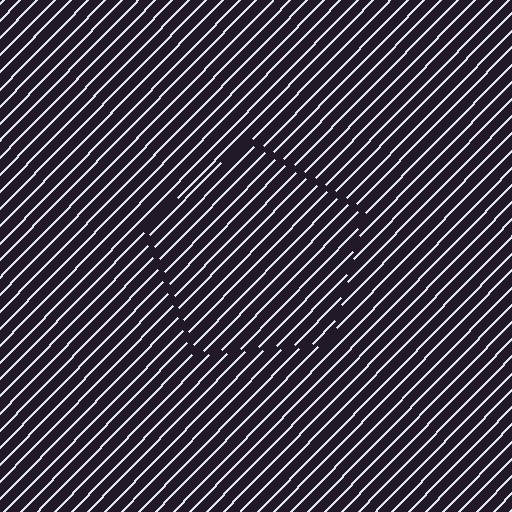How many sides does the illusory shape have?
5 sides — the line-ends trace a pentagon.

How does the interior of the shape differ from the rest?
The interior of the shape contains the same grating, shifted by half a period — the contour is defined by the phase discontinuity where line-ends from the inner and outer gratings abut.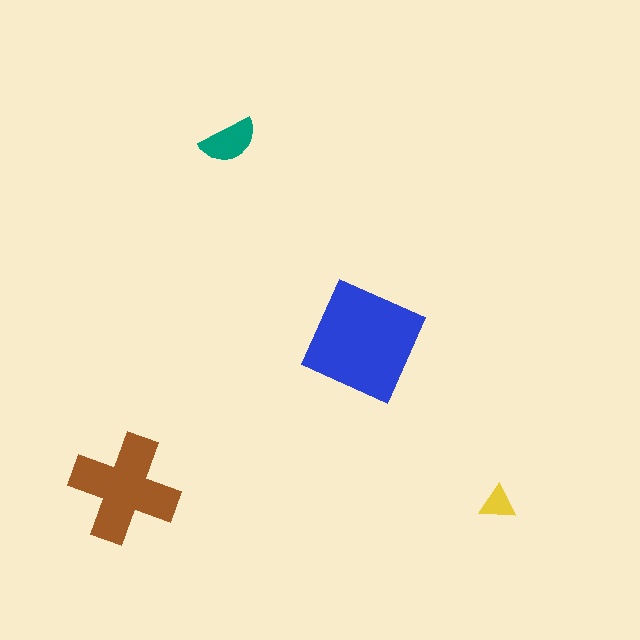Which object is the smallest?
The yellow triangle.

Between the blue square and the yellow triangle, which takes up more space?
The blue square.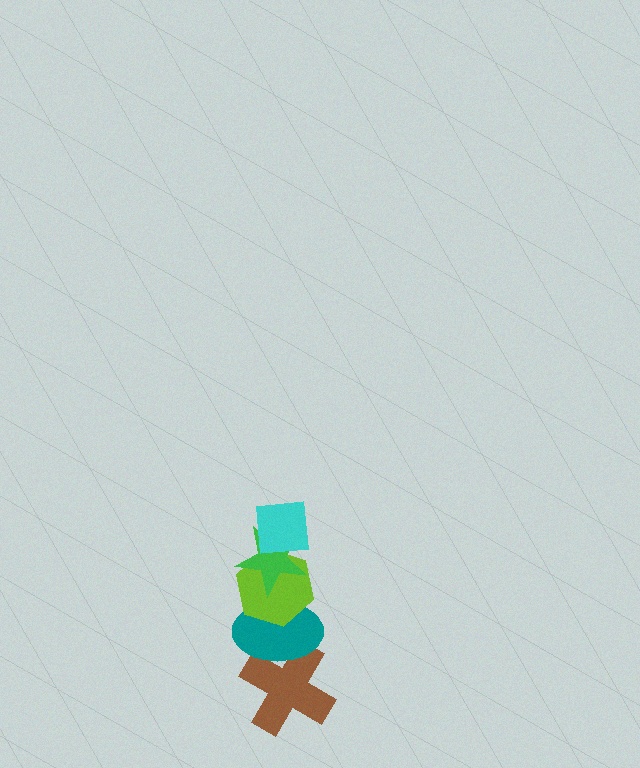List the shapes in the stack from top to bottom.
From top to bottom: the cyan square, the green star, the lime hexagon, the teal ellipse, the brown cross.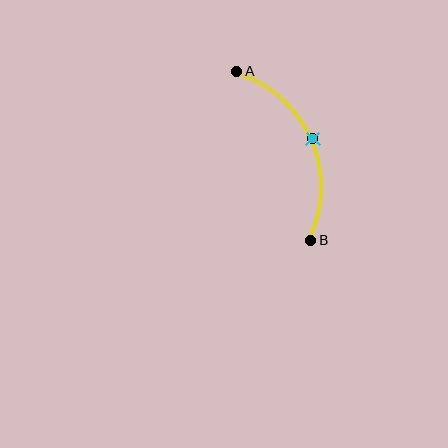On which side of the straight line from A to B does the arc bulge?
The arc bulges to the right of the straight line connecting A and B.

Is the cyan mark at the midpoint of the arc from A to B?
Yes. The cyan mark lies on the arc at equal arc-length from both A and B — it is the arc midpoint.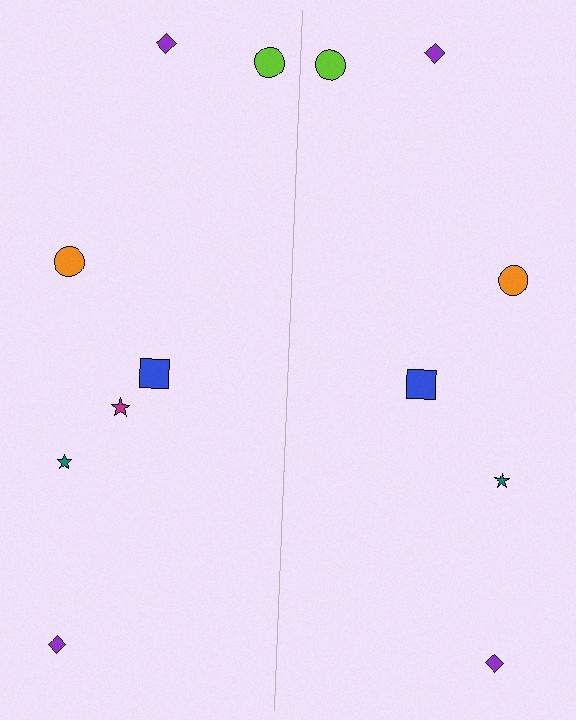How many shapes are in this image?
There are 13 shapes in this image.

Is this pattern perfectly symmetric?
No, the pattern is not perfectly symmetric. A magenta star is missing from the right side.